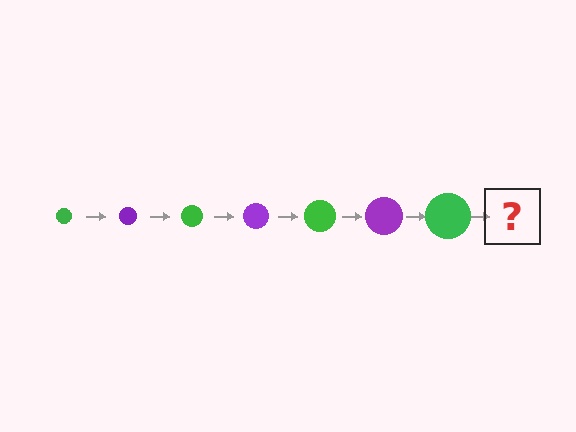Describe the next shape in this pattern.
It should be a purple circle, larger than the previous one.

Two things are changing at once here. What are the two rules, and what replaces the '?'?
The two rules are that the circle grows larger each step and the color cycles through green and purple. The '?' should be a purple circle, larger than the previous one.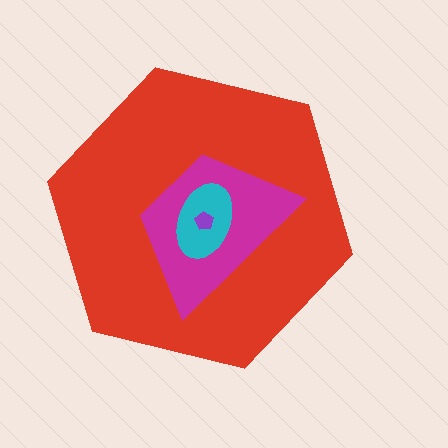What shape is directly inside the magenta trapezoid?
The cyan ellipse.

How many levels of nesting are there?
4.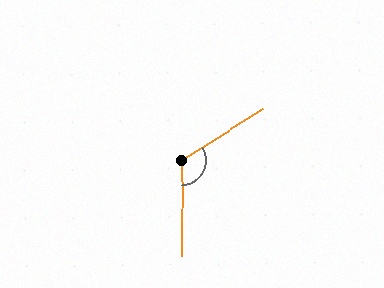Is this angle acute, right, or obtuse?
It is obtuse.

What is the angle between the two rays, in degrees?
Approximately 122 degrees.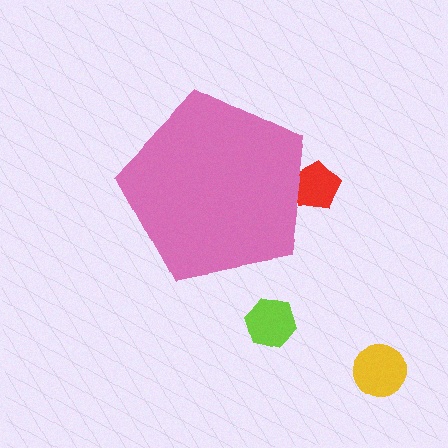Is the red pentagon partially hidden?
Yes, the red pentagon is partially hidden behind the pink pentagon.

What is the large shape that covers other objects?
A pink pentagon.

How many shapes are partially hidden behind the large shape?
1 shape is partially hidden.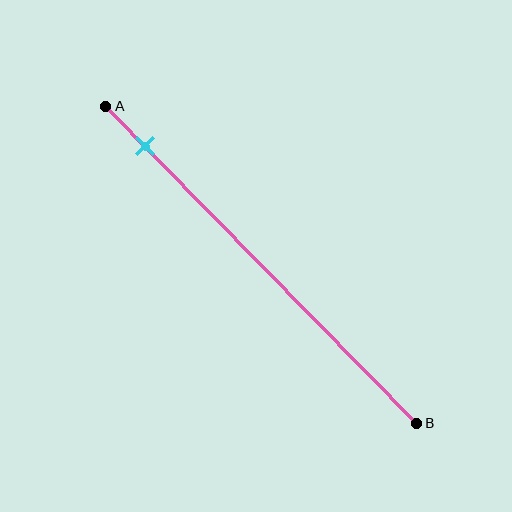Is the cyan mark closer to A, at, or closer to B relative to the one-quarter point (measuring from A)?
The cyan mark is closer to point A than the one-quarter point of segment AB.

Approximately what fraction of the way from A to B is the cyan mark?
The cyan mark is approximately 15% of the way from A to B.